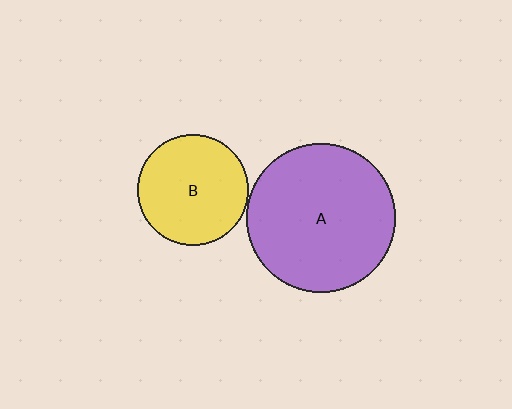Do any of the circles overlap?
No, none of the circles overlap.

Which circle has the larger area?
Circle A (purple).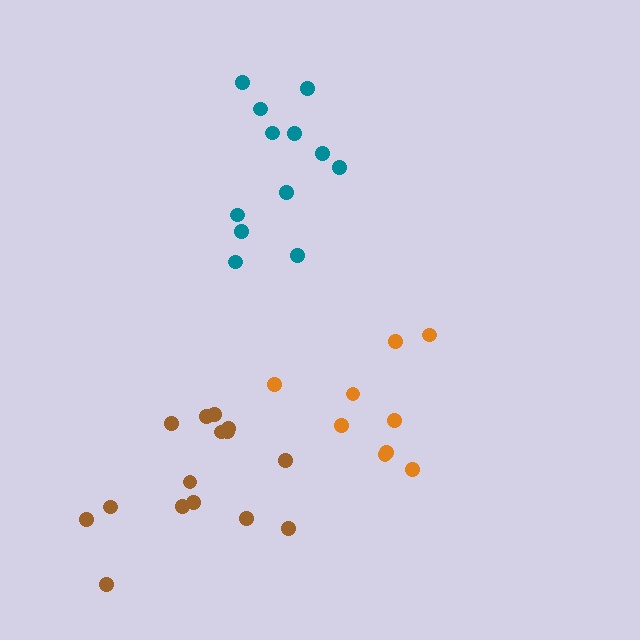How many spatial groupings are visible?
There are 3 spatial groupings.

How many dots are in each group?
Group 1: 9 dots, Group 2: 12 dots, Group 3: 15 dots (36 total).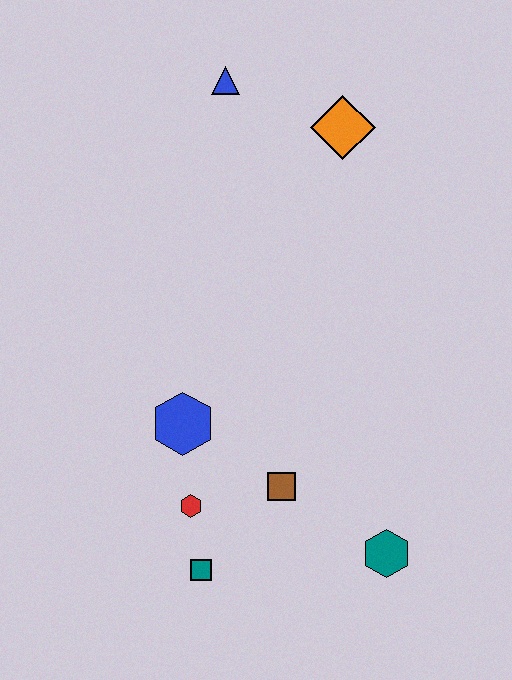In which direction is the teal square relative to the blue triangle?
The teal square is below the blue triangle.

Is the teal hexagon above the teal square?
Yes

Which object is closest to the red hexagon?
The teal square is closest to the red hexagon.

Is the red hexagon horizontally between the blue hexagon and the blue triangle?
Yes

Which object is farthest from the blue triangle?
The teal hexagon is farthest from the blue triangle.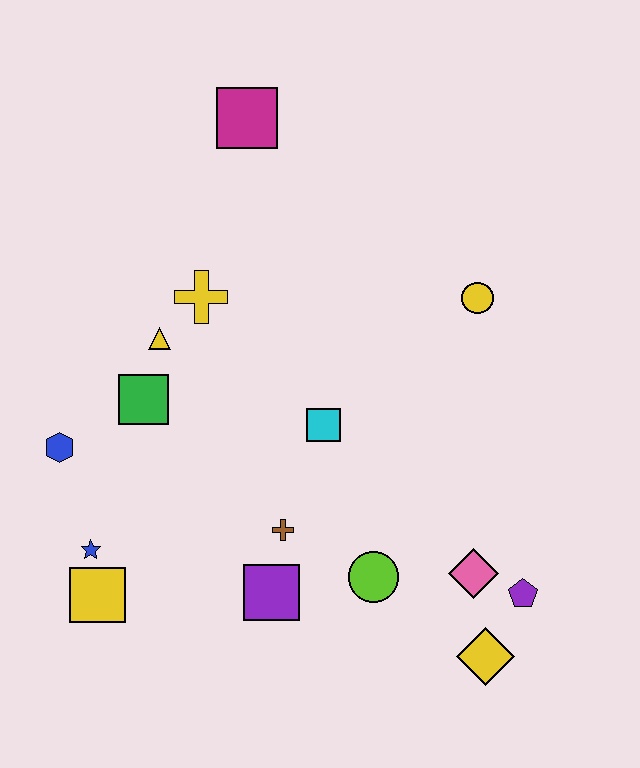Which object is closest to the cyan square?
The brown cross is closest to the cyan square.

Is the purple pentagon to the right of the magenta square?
Yes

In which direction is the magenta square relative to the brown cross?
The magenta square is above the brown cross.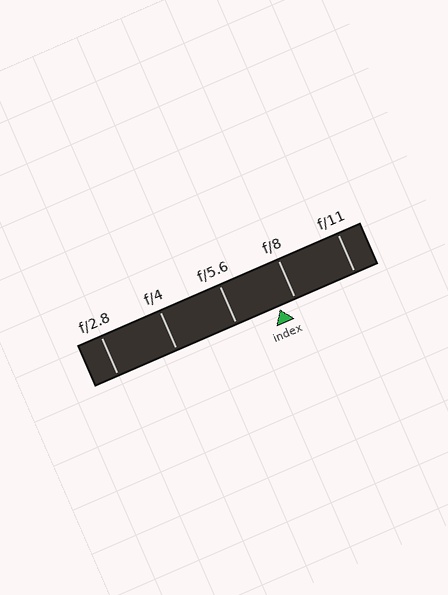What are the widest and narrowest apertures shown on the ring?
The widest aperture shown is f/2.8 and the narrowest is f/11.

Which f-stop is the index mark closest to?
The index mark is closest to f/8.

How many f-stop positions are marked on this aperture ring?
There are 5 f-stop positions marked.